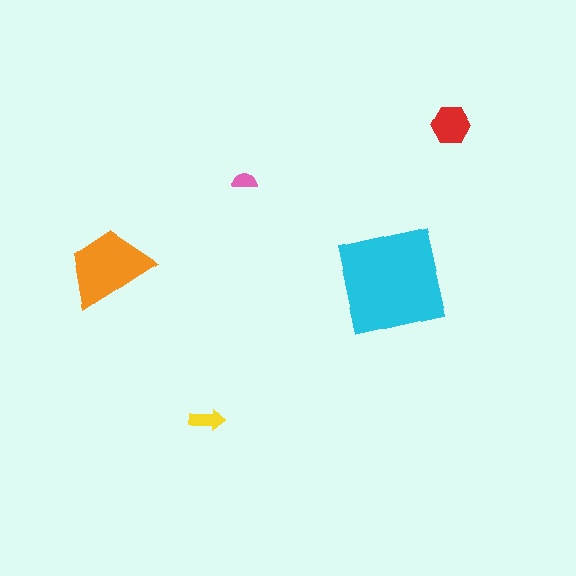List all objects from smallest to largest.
The pink semicircle, the yellow arrow, the red hexagon, the orange trapezoid, the cyan square.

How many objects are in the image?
There are 5 objects in the image.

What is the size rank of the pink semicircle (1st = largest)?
5th.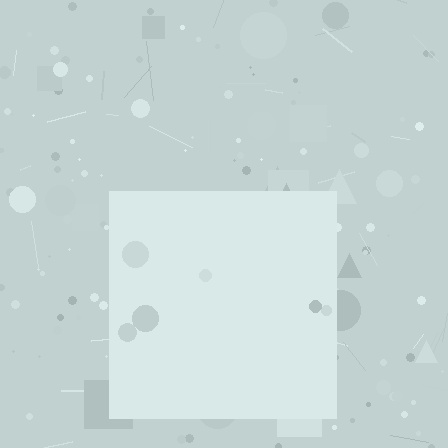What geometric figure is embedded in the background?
A square is embedded in the background.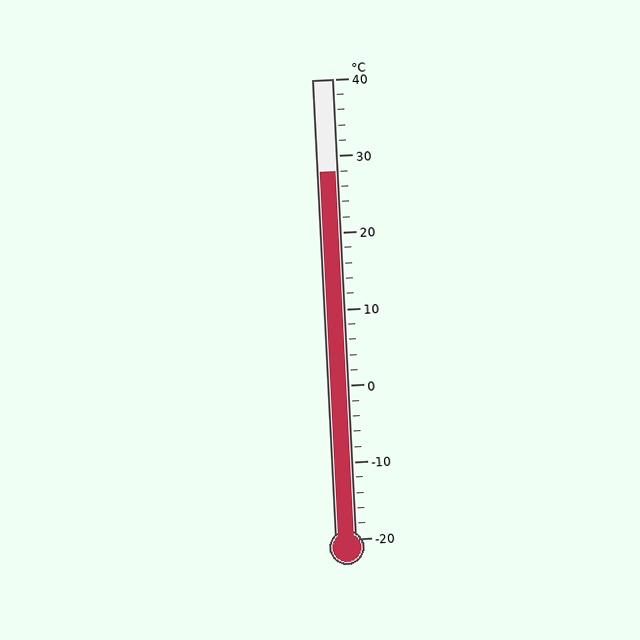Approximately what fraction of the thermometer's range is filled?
The thermometer is filled to approximately 80% of its range.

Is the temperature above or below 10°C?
The temperature is above 10°C.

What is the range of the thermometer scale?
The thermometer scale ranges from -20°C to 40°C.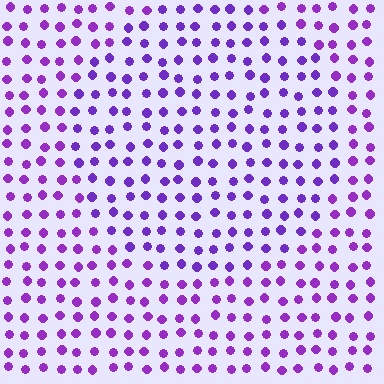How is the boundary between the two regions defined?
The boundary is defined purely by a slight shift in hue (about 16 degrees). Spacing, size, and orientation are identical on both sides.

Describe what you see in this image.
The image is filled with small purple elements in a uniform arrangement. A circle-shaped region is visible where the elements are tinted to a slightly different hue, forming a subtle color boundary.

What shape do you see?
I see a circle.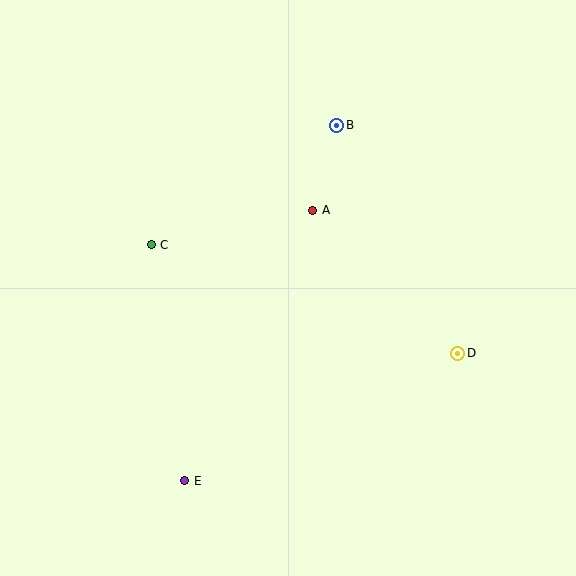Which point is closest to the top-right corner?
Point B is closest to the top-right corner.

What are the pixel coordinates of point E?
Point E is at (185, 481).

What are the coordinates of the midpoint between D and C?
The midpoint between D and C is at (305, 299).